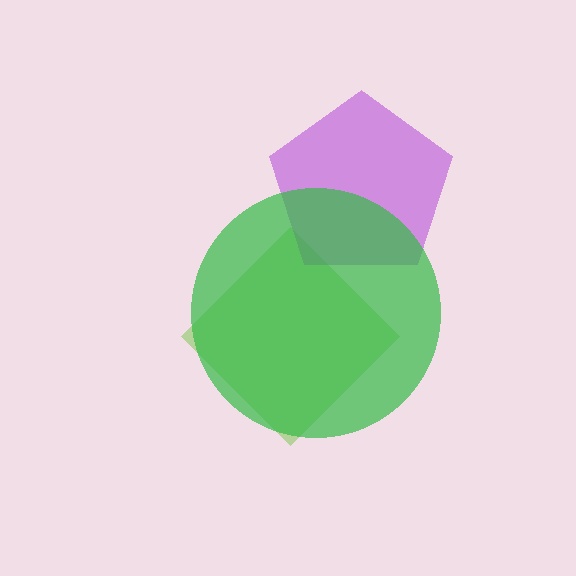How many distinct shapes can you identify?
There are 3 distinct shapes: a lime diamond, a purple pentagon, a green circle.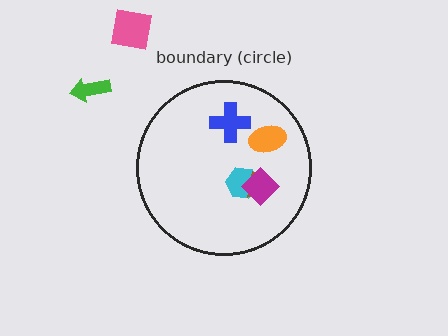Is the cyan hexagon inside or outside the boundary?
Inside.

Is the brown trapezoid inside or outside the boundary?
Inside.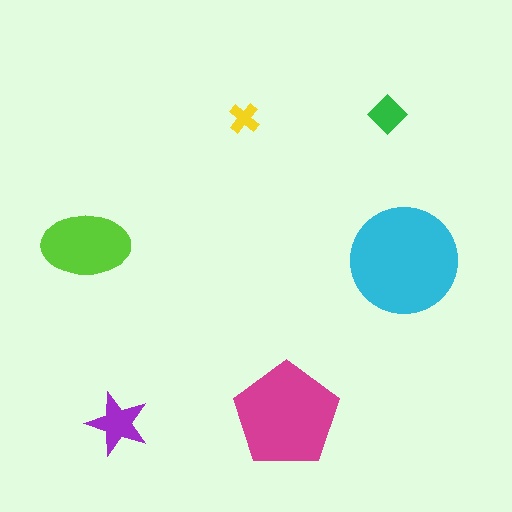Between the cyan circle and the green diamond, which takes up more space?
The cyan circle.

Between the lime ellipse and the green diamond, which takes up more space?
The lime ellipse.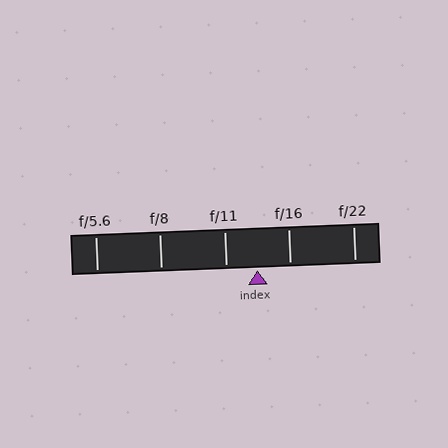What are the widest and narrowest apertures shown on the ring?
The widest aperture shown is f/5.6 and the narrowest is f/22.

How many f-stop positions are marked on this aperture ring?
There are 5 f-stop positions marked.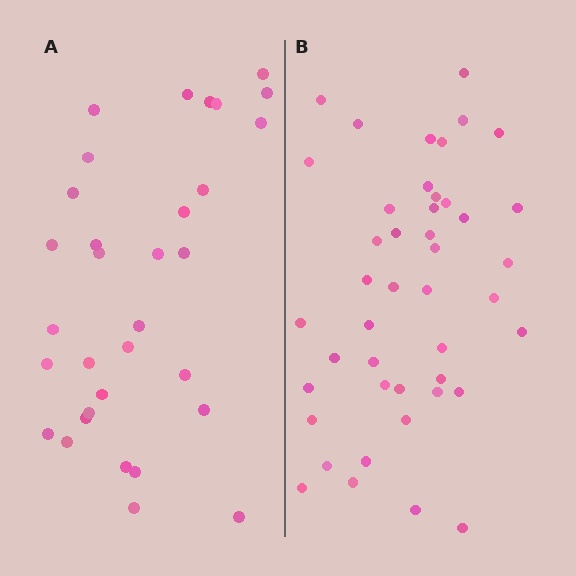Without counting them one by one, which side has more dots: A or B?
Region B (the right region) has more dots.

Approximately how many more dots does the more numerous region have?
Region B has roughly 12 or so more dots than region A.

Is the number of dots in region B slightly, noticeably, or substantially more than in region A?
Region B has noticeably more, but not dramatically so. The ratio is roughly 1.4 to 1.